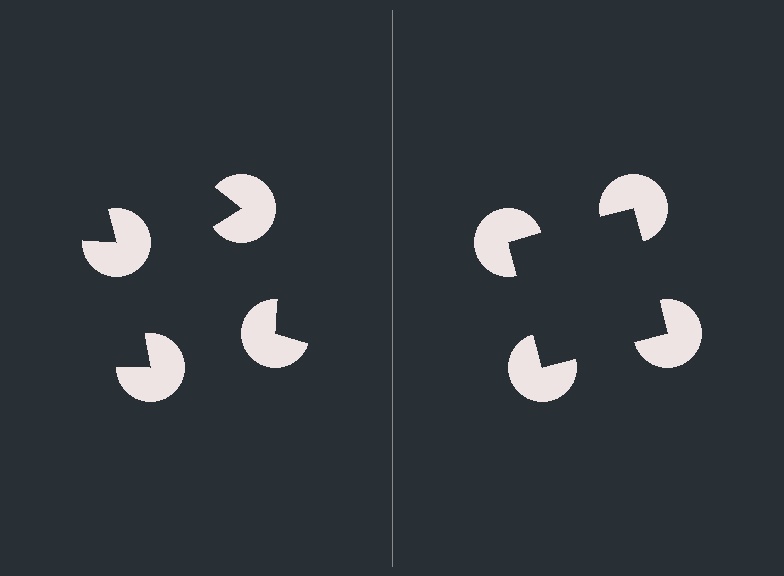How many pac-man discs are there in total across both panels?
8 — 4 on each side.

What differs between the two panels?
The pac-man discs are positioned identically on both sides; only the wedge orientations differ. On the right they align to a square; on the left they are misaligned.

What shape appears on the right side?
An illusory square.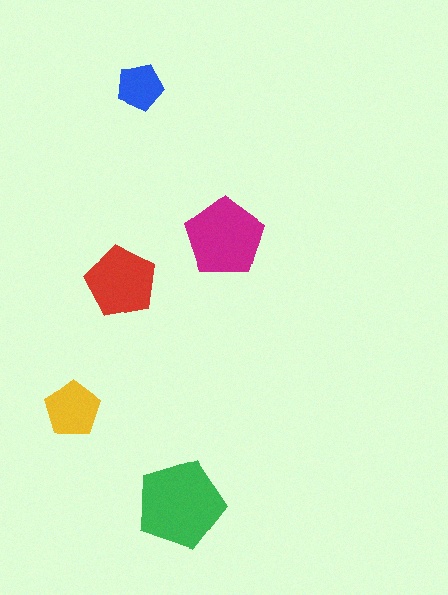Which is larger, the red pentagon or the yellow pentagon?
The red one.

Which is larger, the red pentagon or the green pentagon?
The green one.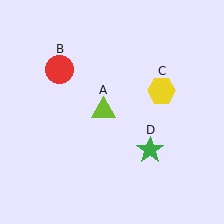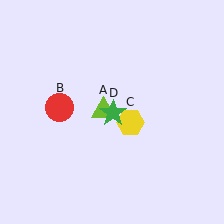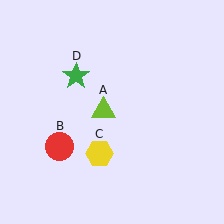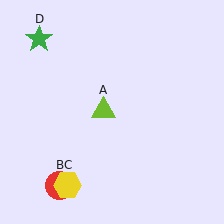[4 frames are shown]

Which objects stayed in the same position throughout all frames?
Lime triangle (object A) remained stationary.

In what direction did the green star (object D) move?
The green star (object D) moved up and to the left.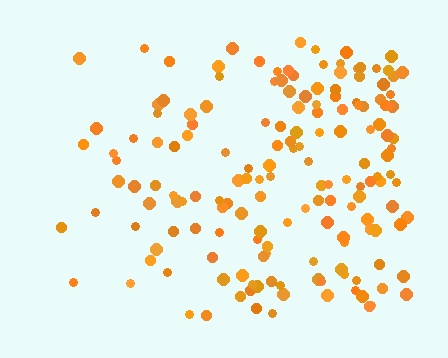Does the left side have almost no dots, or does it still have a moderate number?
Still a moderate number, just noticeably fewer than the right.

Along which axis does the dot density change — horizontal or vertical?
Horizontal.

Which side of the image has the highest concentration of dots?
The right.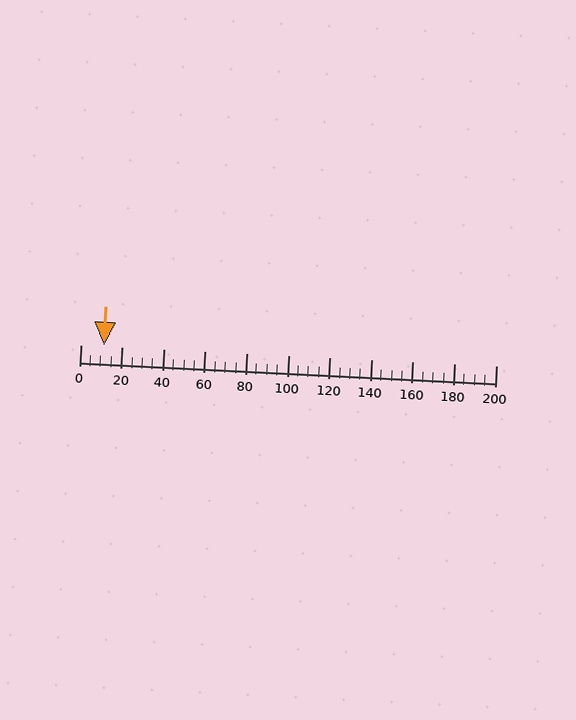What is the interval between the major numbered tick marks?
The major tick marks are spaced 20 units apart.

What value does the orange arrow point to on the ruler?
The orange arrow points to approximately 12.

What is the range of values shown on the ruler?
The ruler shows values from 0 to 200.